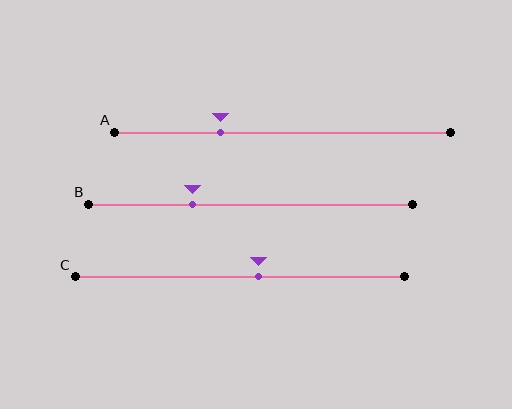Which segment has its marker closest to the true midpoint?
Segment C has its marker closest to the true midpoint.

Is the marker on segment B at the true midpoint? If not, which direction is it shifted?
No, the marker on segment B is shifted to the left by about 18% of the segment length.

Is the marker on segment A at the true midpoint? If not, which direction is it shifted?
No, the marker on segment A is shifted to the left by about 19% of the segment length.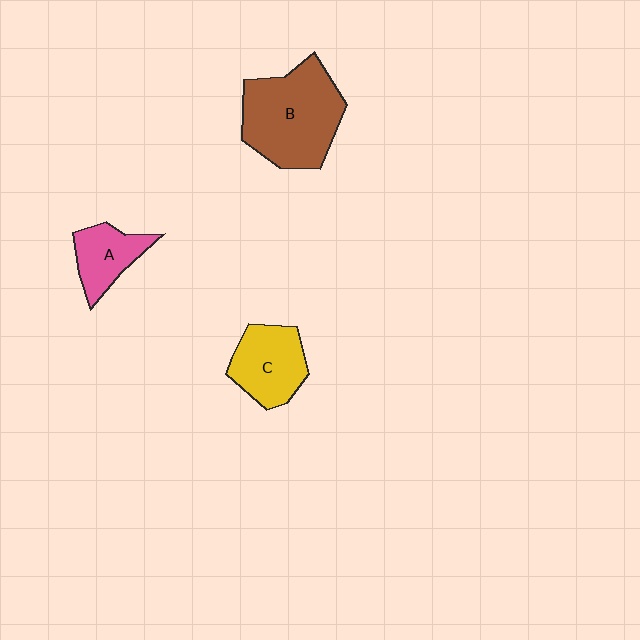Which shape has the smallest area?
Shape A (pink).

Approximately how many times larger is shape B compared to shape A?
Approximately 2.3 times.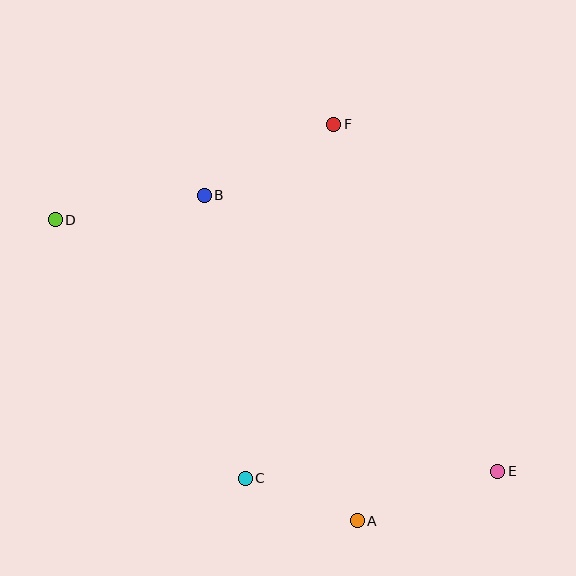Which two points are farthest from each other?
Points D and E are farthest from each other.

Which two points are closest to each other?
Points A and C are closest to each other.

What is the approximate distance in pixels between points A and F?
The distance between A and F is approximately 397 pixels.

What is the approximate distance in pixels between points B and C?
The distance between B and C is approximately 286 pixels.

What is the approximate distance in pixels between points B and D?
The distance between B and D is approximately 151 pixels.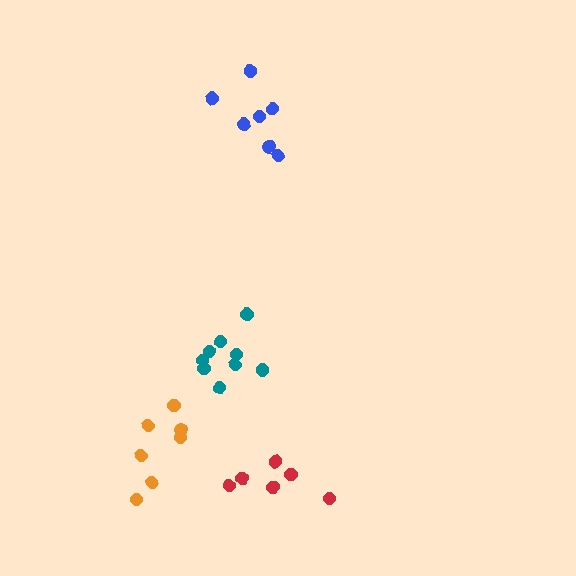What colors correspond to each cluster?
The clusters are colored: teal, red, orange, blue.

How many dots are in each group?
Group 1: 10 dots, Group 2: 6 dots, Group 3: 7 dots, Group 4: 7 dots (30 total).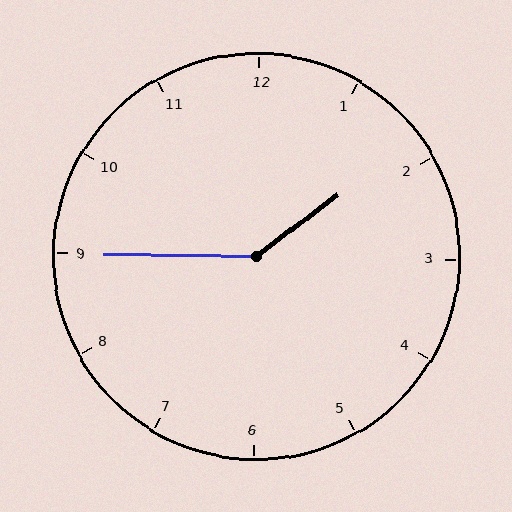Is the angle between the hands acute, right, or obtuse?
It is obtuse.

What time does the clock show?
1:45.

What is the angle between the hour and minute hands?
Approximately 142 degrees.